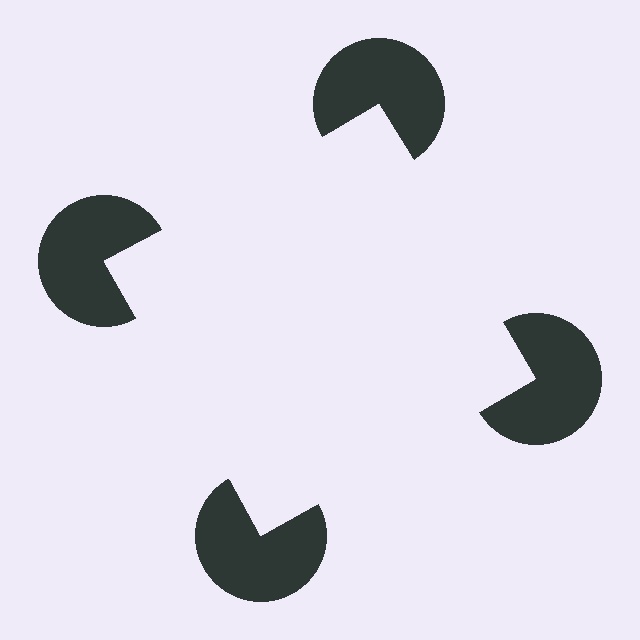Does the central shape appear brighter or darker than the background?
It typically appears slightly brighter than the background, even though no actual brightness change is drawn.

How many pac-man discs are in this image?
There are 4 — one at each vertex of the illusory square.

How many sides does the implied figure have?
4 sides.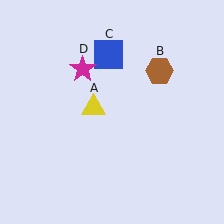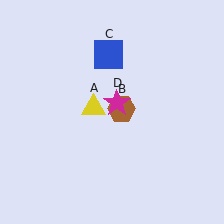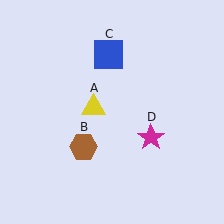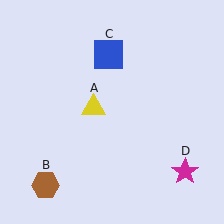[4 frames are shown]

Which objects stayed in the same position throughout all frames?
Yellow triangle (object A) and blue square (object C) remained stationary.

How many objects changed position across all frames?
2 objects changed position: brown hexagon (object B), magenta star (object D).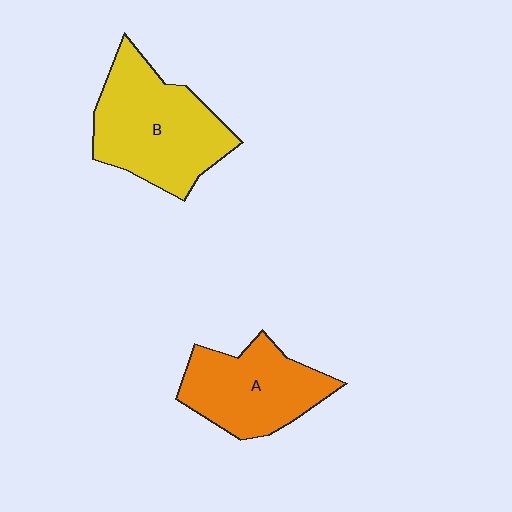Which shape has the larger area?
Shape B (yellow).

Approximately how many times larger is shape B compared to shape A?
Approximately 1.3 times.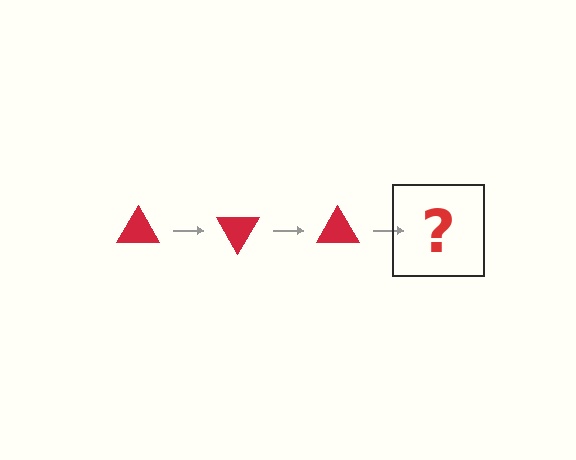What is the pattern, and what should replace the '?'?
The pattern is that the triangle rotates 60 degrees each step. The '?' should be a red triangle rotated 180 degrees.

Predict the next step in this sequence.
The next step is a red triangle rotated 180 degrees.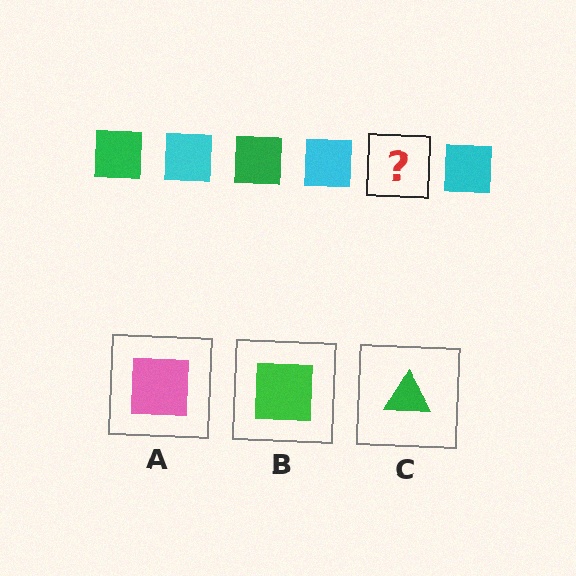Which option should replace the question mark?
Option B.